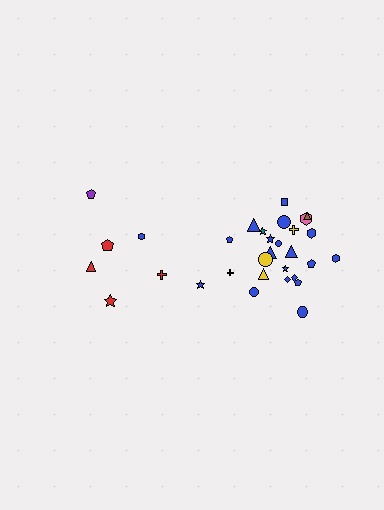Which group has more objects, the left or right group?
The right group.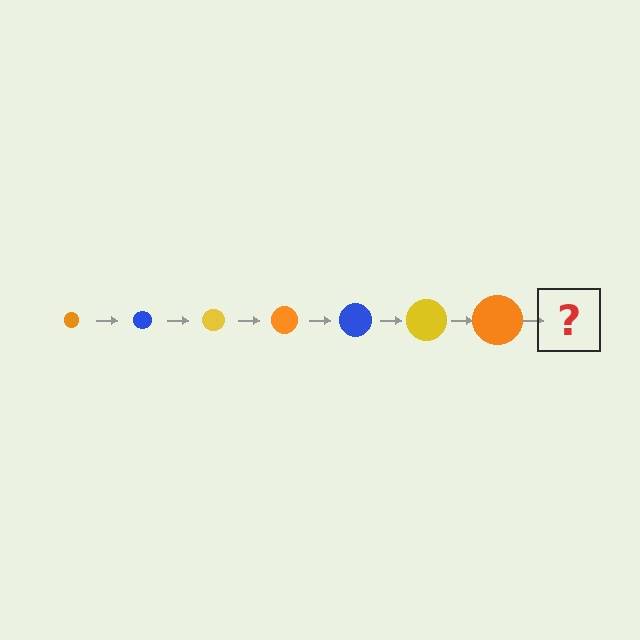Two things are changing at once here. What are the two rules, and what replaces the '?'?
The two rules are that the circle grows larger each step and the color cycles through orange, blue, and yellow. The '?' should be a blue circle, larger than the previous one.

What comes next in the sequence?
The next element should be a blue circle, larger than the previous one.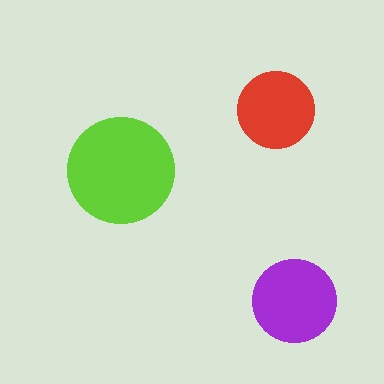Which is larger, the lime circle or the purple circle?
The lime one.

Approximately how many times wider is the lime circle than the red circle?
About 1.5 times wider.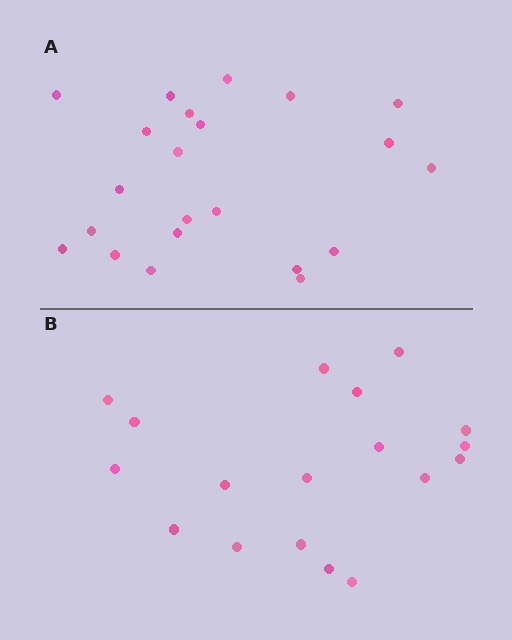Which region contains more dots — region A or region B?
Region A (the top region) has more dots.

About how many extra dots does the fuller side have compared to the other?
Region A has about 4 more dots than region B.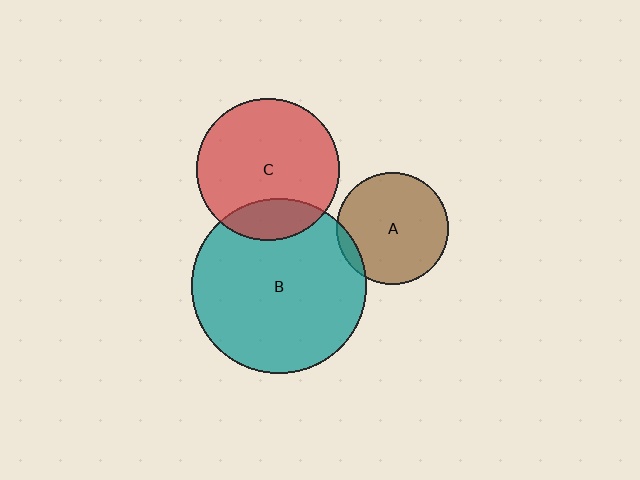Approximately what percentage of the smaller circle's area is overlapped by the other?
Approximately 20%.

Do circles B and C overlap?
Yes.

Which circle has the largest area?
Circle B (teal).